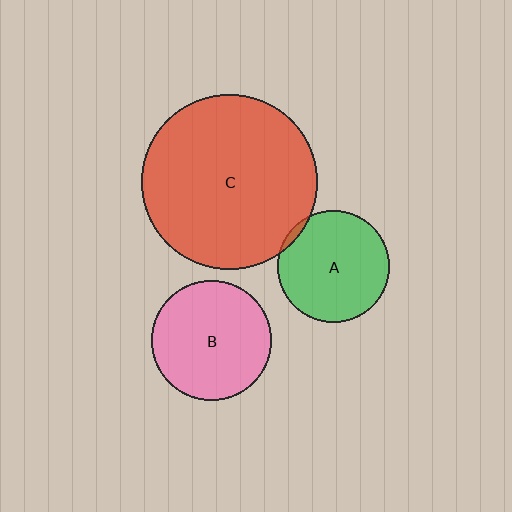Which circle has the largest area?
Circle C (red).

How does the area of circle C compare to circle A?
Approximately 2.5 times.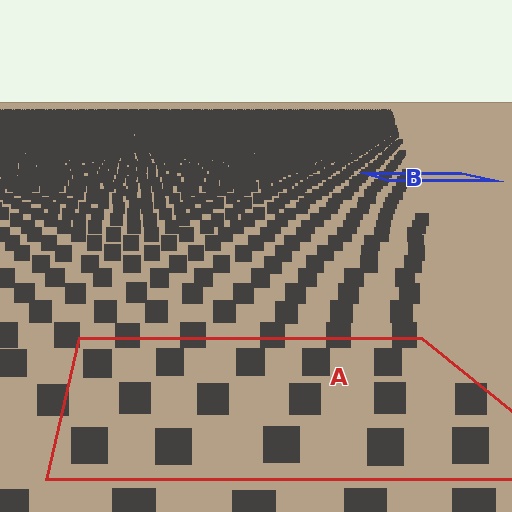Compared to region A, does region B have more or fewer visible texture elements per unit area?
Region B has more texture elements per unit area — they are packed more densely because it is farther away.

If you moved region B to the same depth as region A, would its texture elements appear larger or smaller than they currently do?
They would appear larger. At a closer depth, the same texture elements are projected at a bigger on-screen size.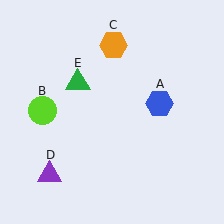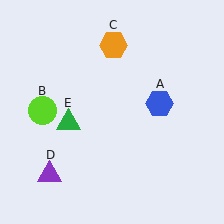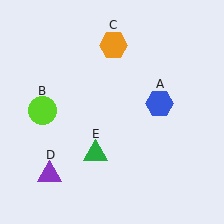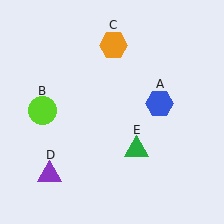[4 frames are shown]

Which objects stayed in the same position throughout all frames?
Blue hexagon (object A) and lime circle (object B) and orange hexagon (object C) and purple triangle (object D) remained stationary.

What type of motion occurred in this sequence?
The green triangle (object E) rotated counterclockwise around the center of the scene.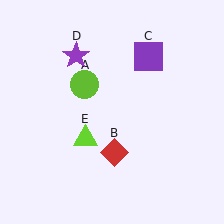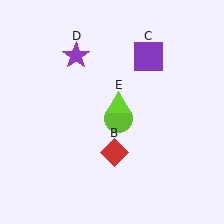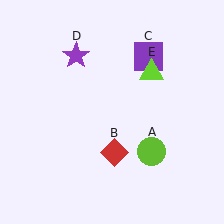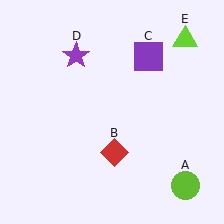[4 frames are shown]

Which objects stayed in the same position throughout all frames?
Red diamond (object B) and purple square (object C) and purple star (object D) remained stationary.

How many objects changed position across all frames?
2 objects changed position: lime circle (object A), lime triangle (object E).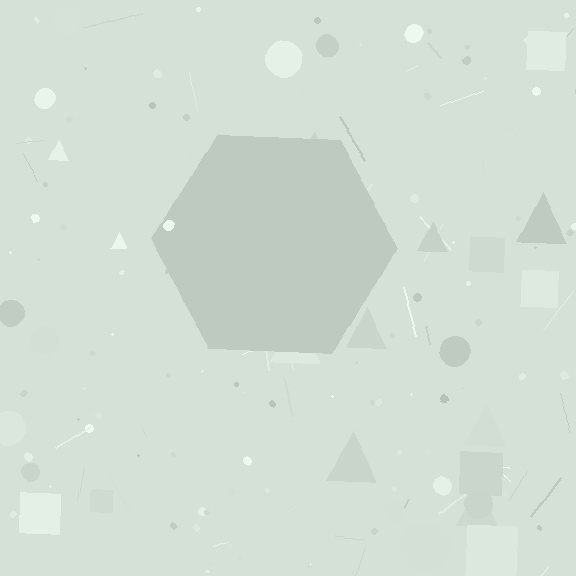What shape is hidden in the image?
A hexagon is hidden in the image.